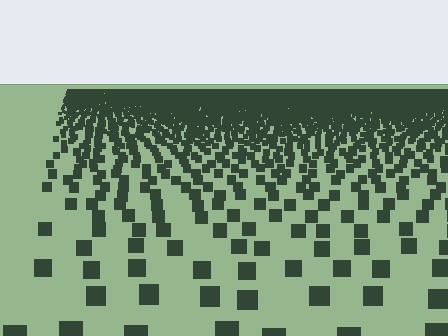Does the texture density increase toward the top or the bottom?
Density increases toward the top.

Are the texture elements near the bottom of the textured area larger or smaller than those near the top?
Larger. Near the bottom, elements are closer to the viewer and appear at a bigger on-screen size.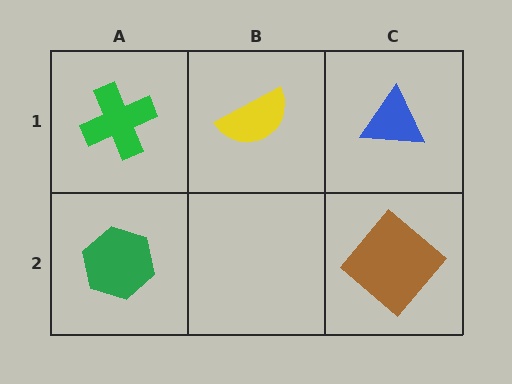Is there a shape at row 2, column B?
No, that cell is empty.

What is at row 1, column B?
A yellow semicircle.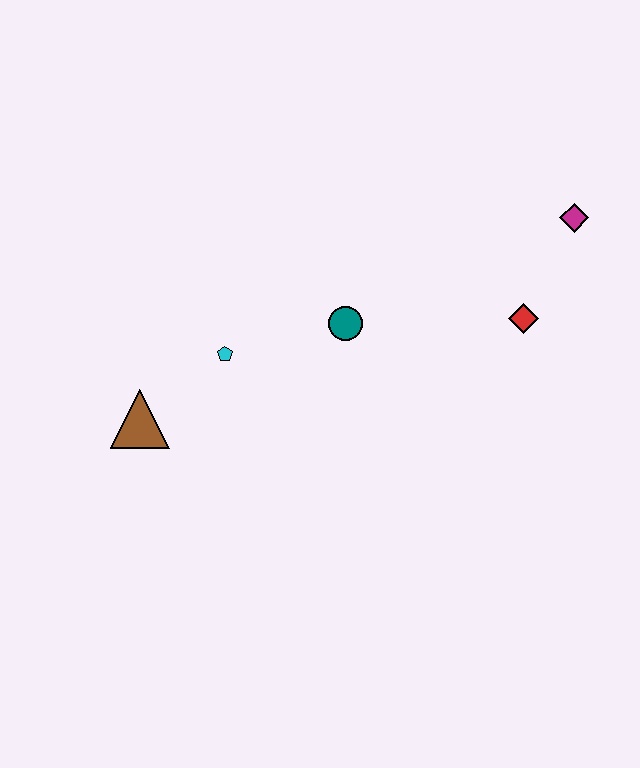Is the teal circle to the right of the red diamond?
No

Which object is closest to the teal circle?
The cyan pentagon is closest to the teal circle.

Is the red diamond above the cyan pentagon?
Yes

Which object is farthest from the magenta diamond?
The brown triangle is farthest from the magenta diamond.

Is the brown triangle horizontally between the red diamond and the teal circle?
No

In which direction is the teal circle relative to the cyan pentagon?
The teal circle is to the right of the cyan pentagon.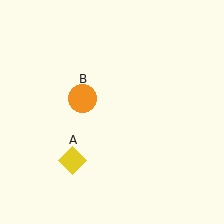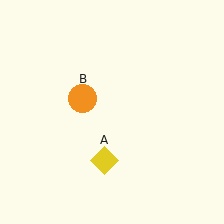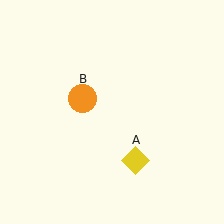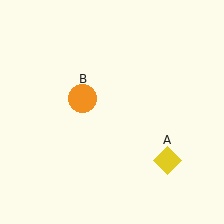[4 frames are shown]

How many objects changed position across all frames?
1 object changed position: yellow diamond (object A).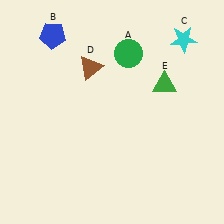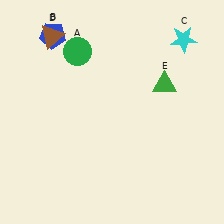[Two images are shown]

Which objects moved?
The objects that moved are: the green circle (A), the brown triangle (D).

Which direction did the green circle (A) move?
The green circle (A) moved left.